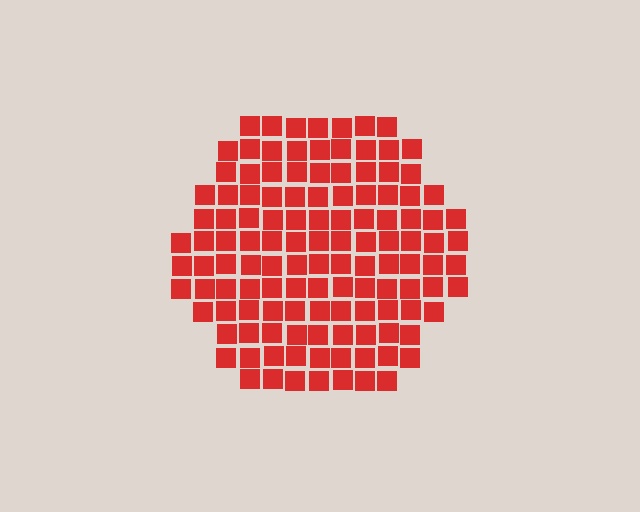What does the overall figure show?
The overall figure shows a hexagon.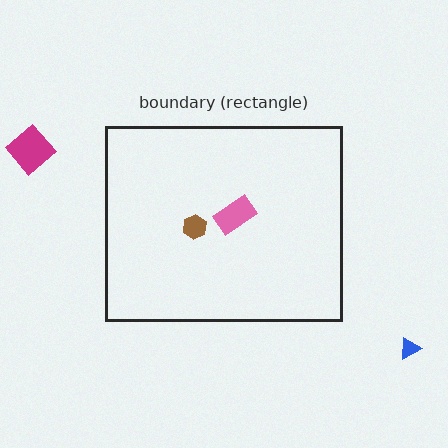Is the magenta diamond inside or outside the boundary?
Outside.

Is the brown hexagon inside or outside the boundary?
Inside.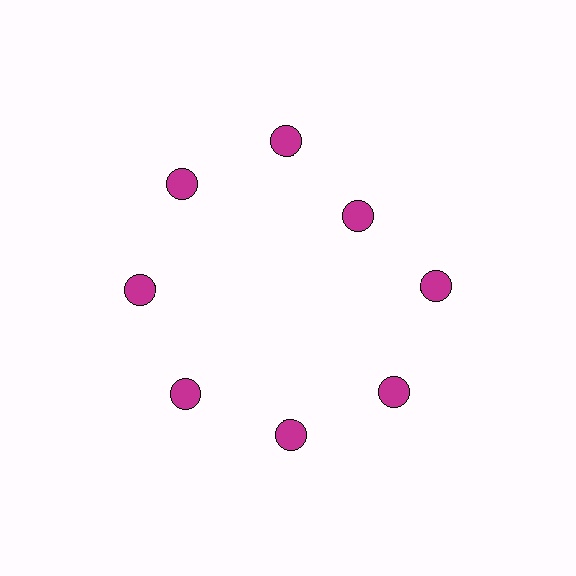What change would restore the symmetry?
The symmetry would be restored by moving it outward, back onto the ring so that all 8 circles sit at equal angles and equal distance from the center.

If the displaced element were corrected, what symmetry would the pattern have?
It would have 8-fold rotational symmetry — the pattern would map onto itself every 45 degrees.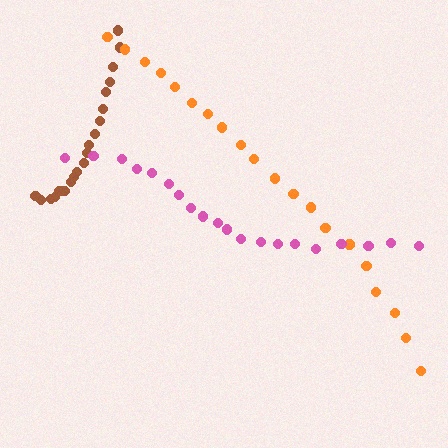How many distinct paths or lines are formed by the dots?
There are 3 distinct paths.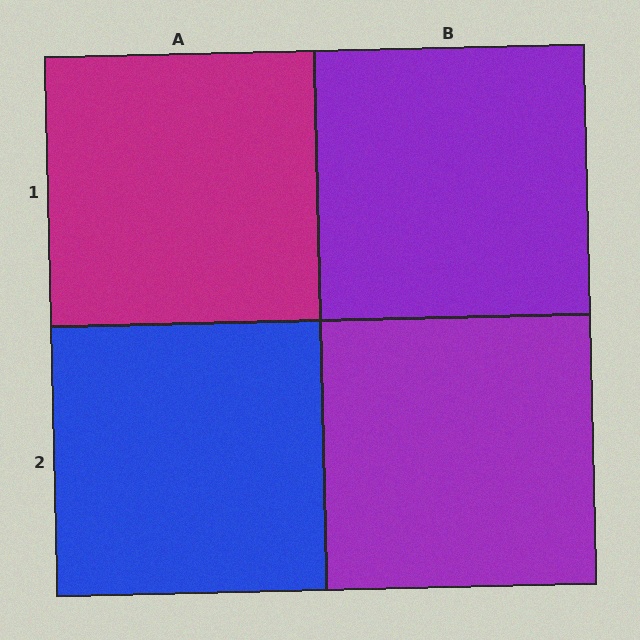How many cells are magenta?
1 cell is magenta.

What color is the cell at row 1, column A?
Magenta.